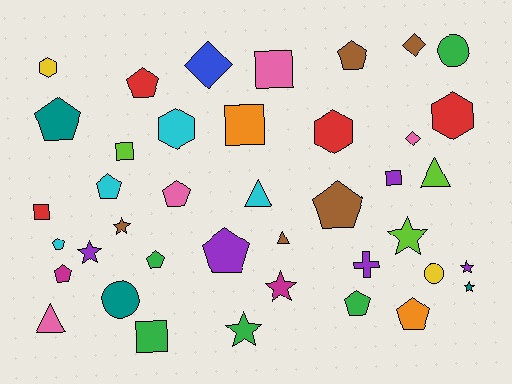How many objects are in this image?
There are 40 objects.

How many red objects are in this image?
There are 4 red objects.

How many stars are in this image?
There are 7 stars.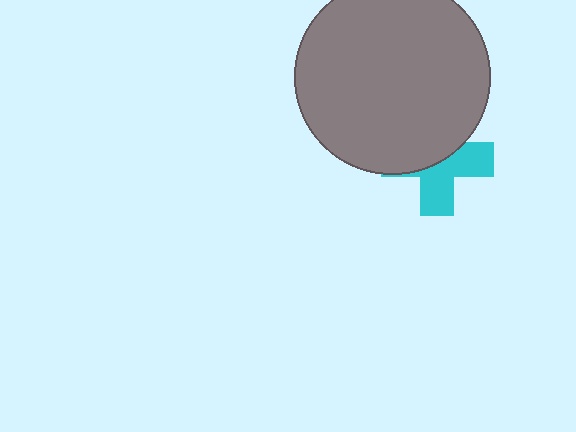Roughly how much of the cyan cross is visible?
About half of it is visible (roughly 49%).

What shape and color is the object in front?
The object in front is a gray circle.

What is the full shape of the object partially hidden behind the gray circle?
The partially hidden object is a cyan cross.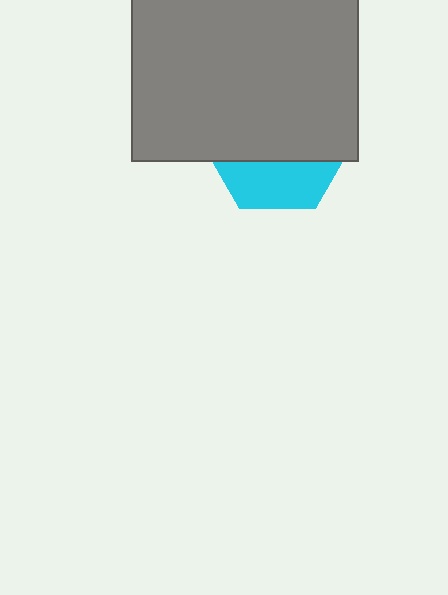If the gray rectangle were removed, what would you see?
You would see the complete cyan hexagon.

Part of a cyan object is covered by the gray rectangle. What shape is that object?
It is a hexagon.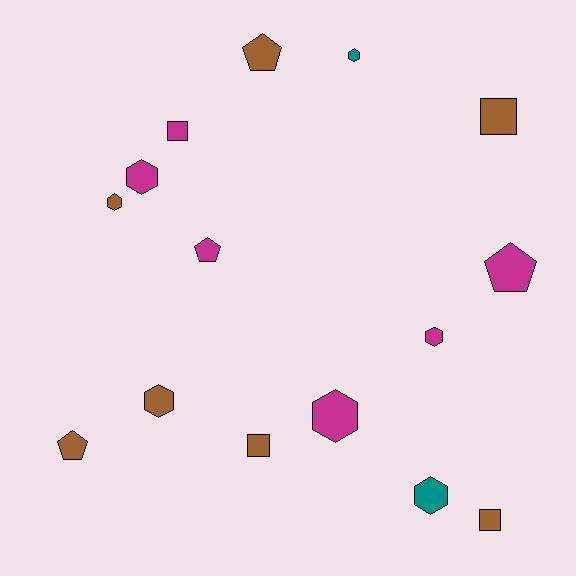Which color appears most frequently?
Brown, with 7 objects.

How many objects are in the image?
There are 15 objects.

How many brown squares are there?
There are 3 brown squares.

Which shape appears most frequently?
Hexagon, with 7 objects.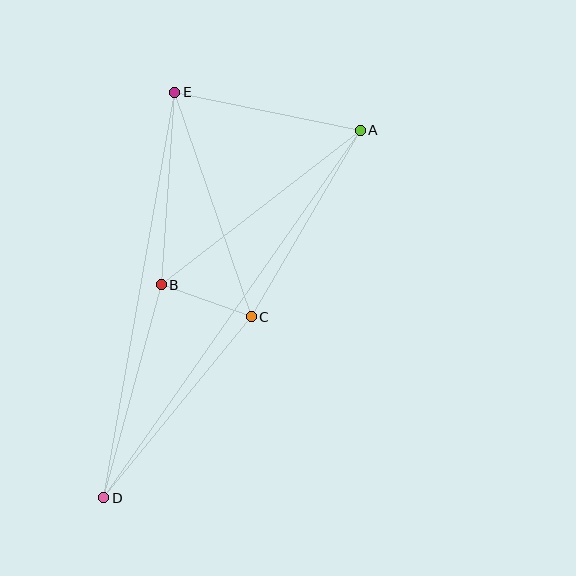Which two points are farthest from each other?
Points A and D are farthest from each other.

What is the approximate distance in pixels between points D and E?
The distance between D and E is approximately 411 pixels.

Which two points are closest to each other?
Points B and C are closest to each other.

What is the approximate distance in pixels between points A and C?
The distance between A and C is approximately 216 pixels.